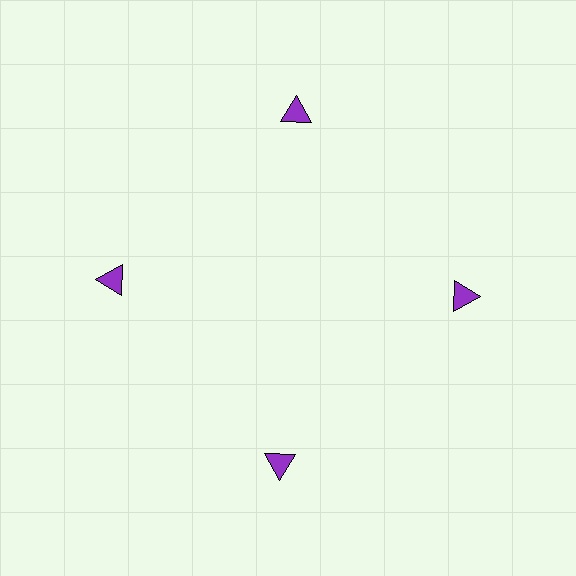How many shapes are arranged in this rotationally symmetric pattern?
There are 4 shapes, arranged in 4 groups of 1.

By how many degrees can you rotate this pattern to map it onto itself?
The pattern maps onto itself every 90 degrees of rotation.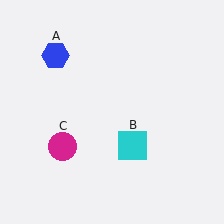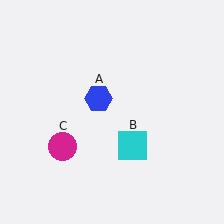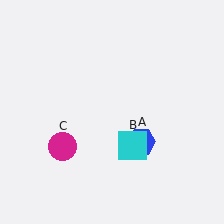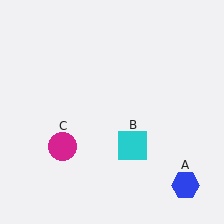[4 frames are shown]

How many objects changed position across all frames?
1 object changed position: blue hexagon (object A).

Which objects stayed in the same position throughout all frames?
Cyan square (object B) and magenta circle (object C) remained stationary.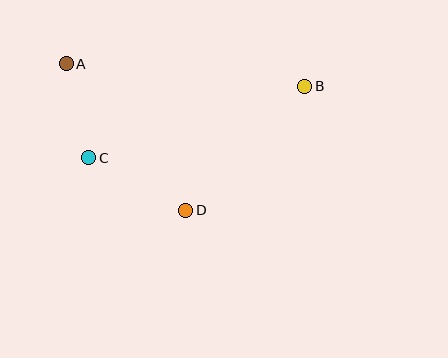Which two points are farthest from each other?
Points A and B are farthest from each other.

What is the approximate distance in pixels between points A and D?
The distance between A and D is approximately 189 pixels.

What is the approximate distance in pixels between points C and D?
The distance between C and D is approximately 110 pixels.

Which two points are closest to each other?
Points A and C are closest to each other.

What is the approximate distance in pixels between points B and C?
The distance between B and C is approximately 228 pixels.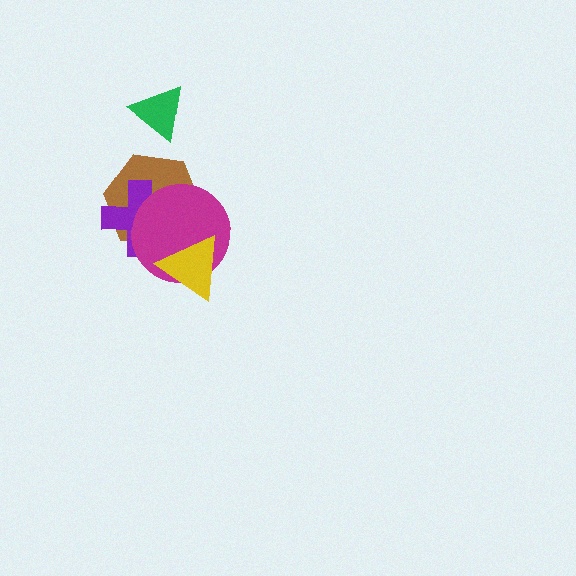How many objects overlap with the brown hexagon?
3 objects overlap with the brown hexagon.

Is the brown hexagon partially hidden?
Yes, it is partially covered by another shape.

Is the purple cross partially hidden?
Yes, it is partially covered by another shape.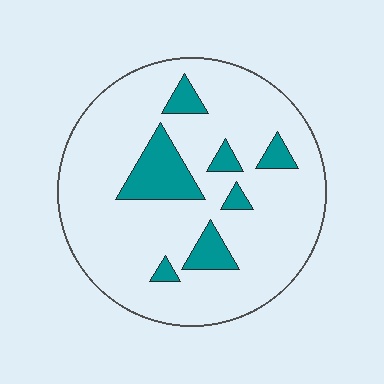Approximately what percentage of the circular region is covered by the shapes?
Approximately 15%.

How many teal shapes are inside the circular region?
7.